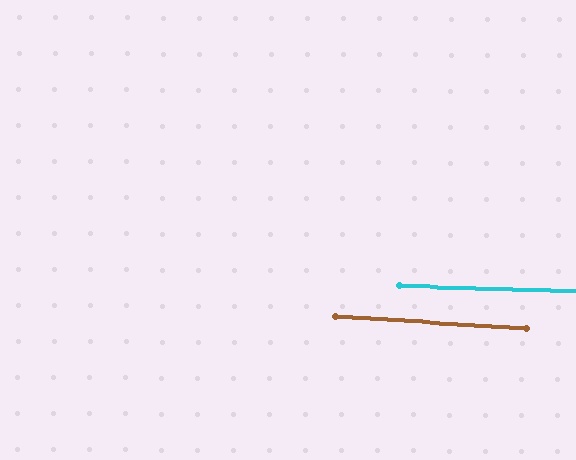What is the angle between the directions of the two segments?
Approximately 2 degrees.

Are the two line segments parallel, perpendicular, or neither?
Parallel — their directions differ by only 2.0°.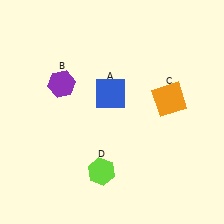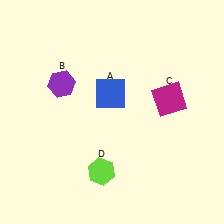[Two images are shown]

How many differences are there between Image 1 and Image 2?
There is 1 difference between the two images.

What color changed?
The square (C) changed from orange in Image 1 to magenta in Image 2.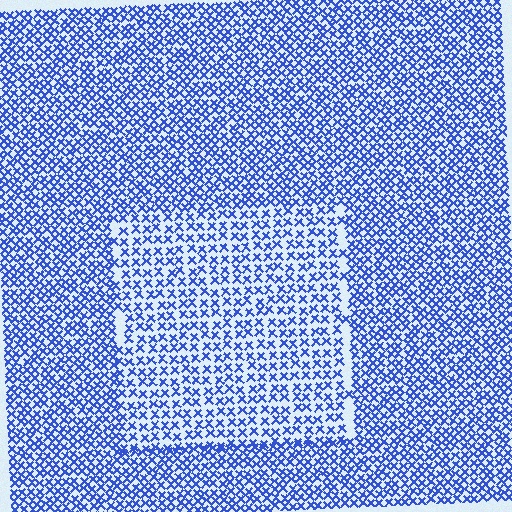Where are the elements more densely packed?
The elements are more densely packed outside the rectangle boundary.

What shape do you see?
I see a rectangle.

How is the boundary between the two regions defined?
The boundary is defined by a change in element density (approximately 1.6x ratio). All elements are the same color, size, and shape.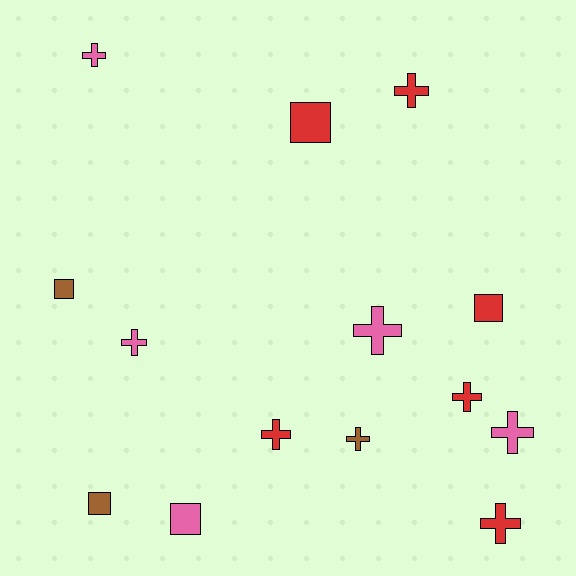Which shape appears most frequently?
Cross, with 9 objects.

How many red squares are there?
There are 2 red squares.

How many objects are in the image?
There are 14 objects.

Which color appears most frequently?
Red, with 6 objects.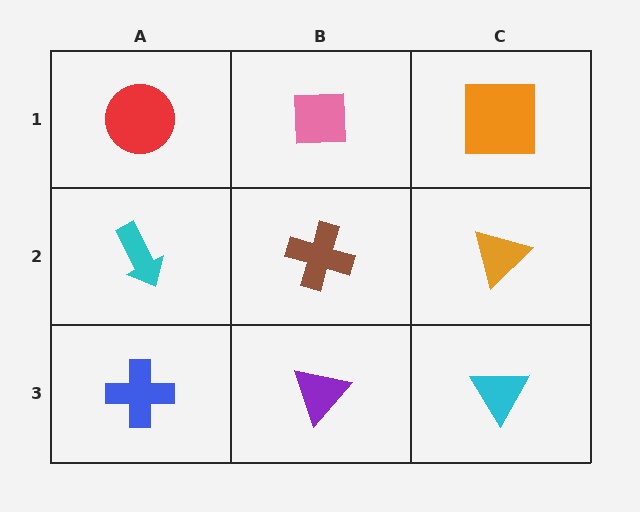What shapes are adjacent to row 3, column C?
An orange triangle (row 2, column C), a purple triangle (row 3, column B).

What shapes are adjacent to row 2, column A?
A red circle (row 1, column A), a blue cross (row 3, column A), a brown cross (row 2, column B).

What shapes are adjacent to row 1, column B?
A brown cross (row 2, column B), a red circle (row 1, column A), an orange square (row 1, column C).